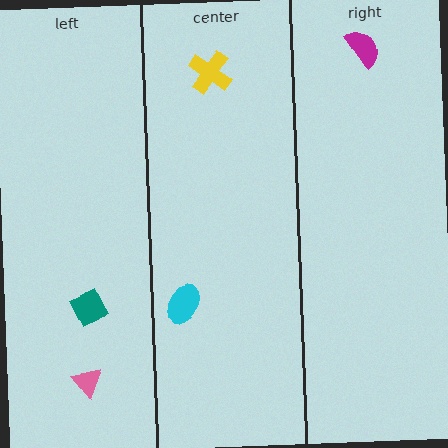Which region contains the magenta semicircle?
The right region.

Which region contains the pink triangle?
The left region.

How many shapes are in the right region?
1.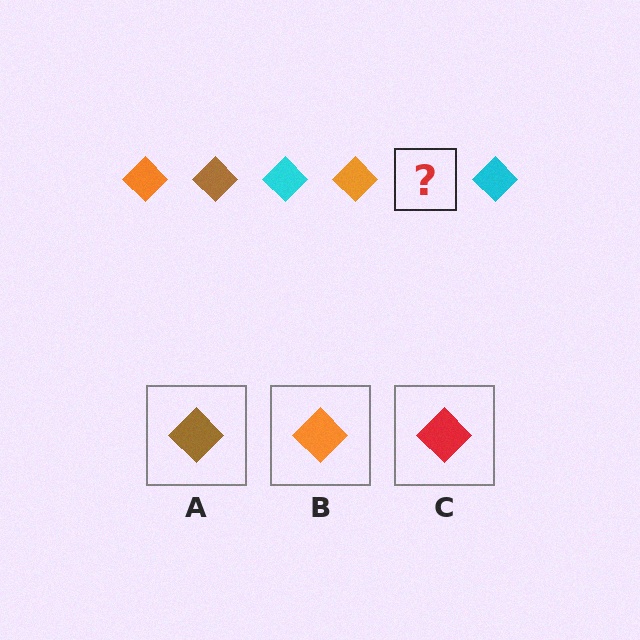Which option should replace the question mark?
Option A.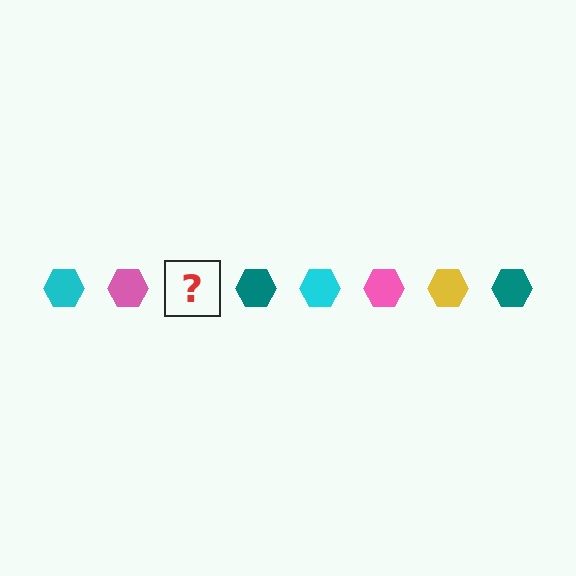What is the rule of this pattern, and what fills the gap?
The rule is that the pattern cycles through cyan, pink, yellow, teal hexagons. The gap should be filled with a yellow hexagon.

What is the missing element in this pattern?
The missing element is a yellow hexagon.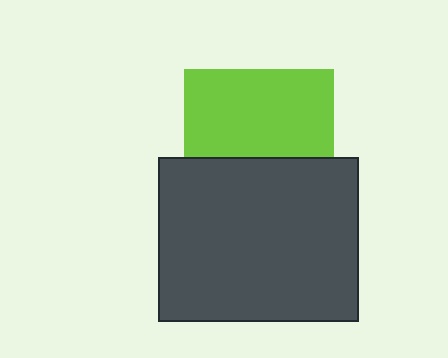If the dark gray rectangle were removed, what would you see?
You would see the complete lime square.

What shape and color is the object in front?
The object in front is a dark gray rectangle.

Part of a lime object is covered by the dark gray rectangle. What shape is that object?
It is a square.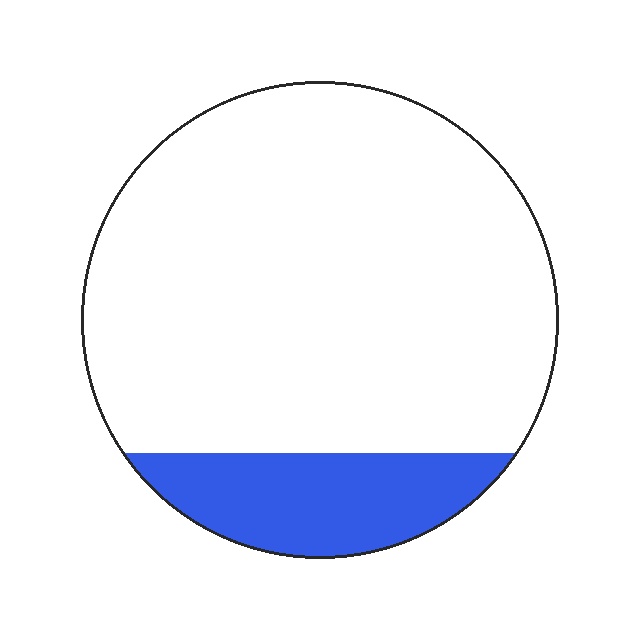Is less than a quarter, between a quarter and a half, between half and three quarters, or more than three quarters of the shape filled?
Less than a quarter.